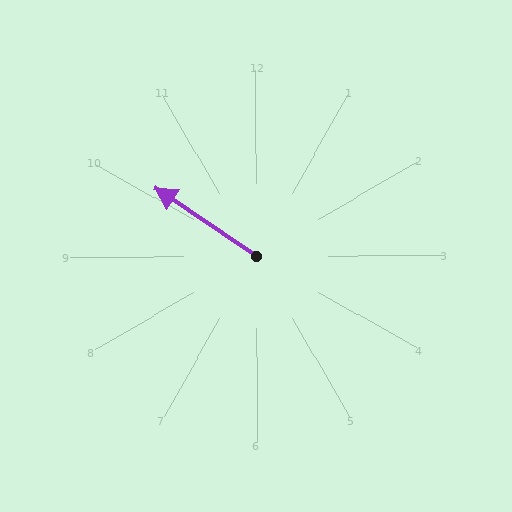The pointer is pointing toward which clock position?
Roughly 10 o'clock.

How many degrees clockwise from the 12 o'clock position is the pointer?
Approximately 304 degrees.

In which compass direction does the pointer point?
Northwest.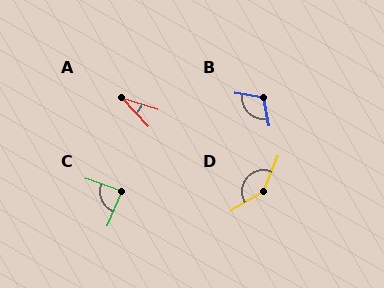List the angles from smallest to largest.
A (30°), C (86°), B (108°), D (143°).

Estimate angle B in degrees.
Approximately 108 degrees.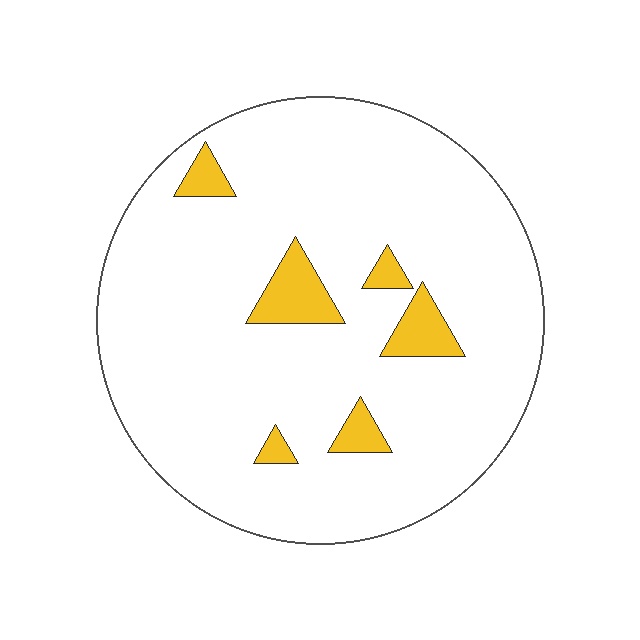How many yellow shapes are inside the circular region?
6.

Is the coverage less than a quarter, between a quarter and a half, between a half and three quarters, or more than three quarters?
Less than a quarter.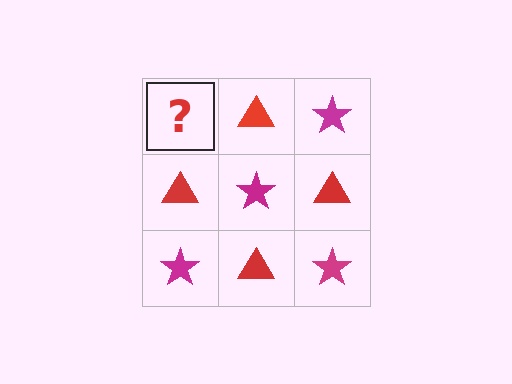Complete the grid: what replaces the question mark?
The question mark should be replaced with a magenta star.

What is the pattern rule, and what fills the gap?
The rule is that it alternates magenta star and red triangle in a checkerboard pattern. The gap should be filled with a magenta star.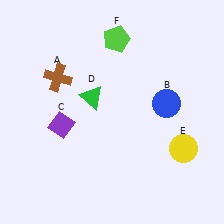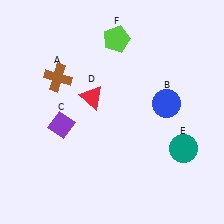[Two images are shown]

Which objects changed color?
D changed from green to red. E changed from yellow to teal.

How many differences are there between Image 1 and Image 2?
There are 2 differences between the two images.